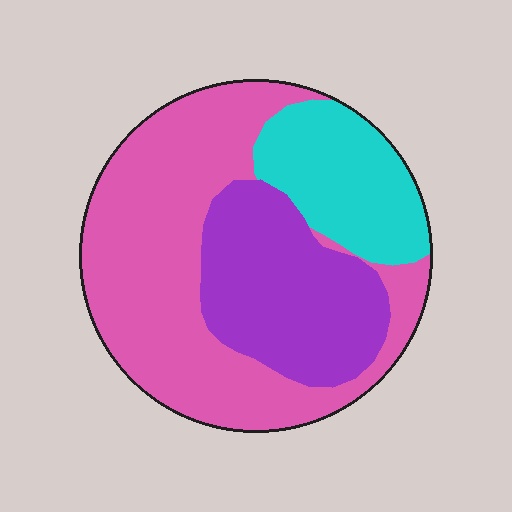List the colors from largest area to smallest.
From largest to smallest: pink, purple, cyan.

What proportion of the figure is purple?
Purple takes up about one quarter (1/4) of the figure.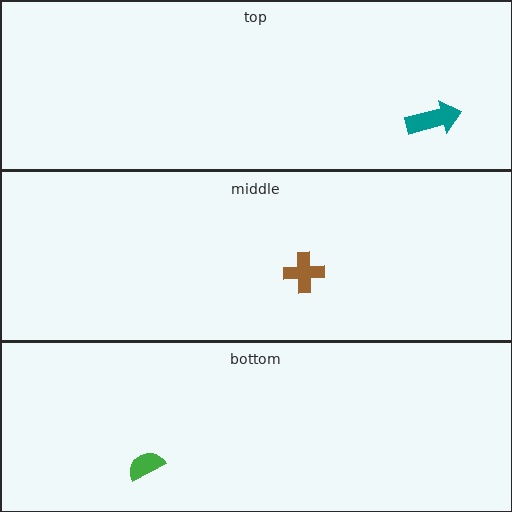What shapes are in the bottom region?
The green semicircle.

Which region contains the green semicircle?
The bottom region.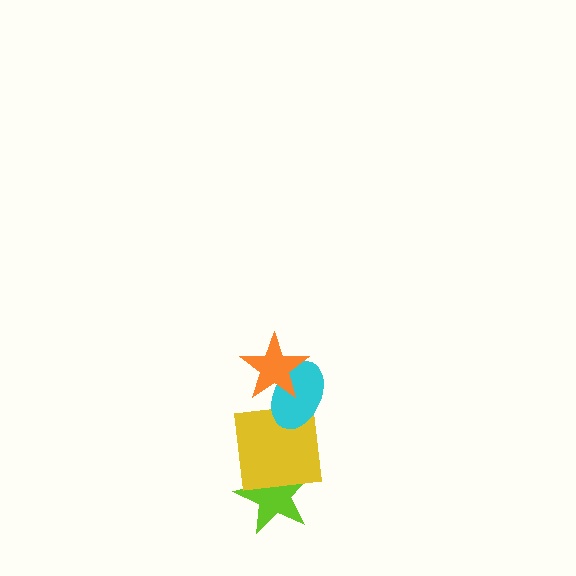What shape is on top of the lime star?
The yellow square is on top of the lime star.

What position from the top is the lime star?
The lime star is 4th from the top.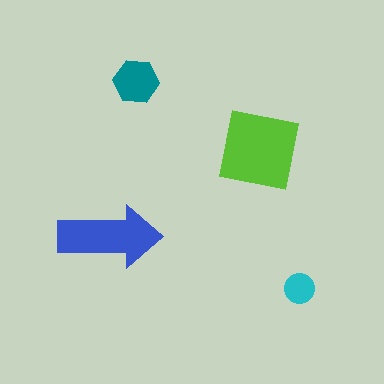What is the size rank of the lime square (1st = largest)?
1st.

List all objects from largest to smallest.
The lime square, the blue arrow, the teal hexagon, the cyan circle.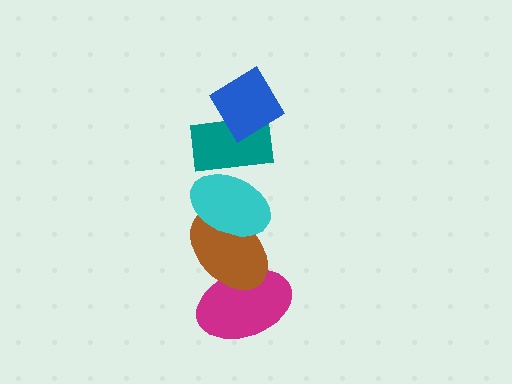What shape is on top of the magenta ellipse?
The brown ellipse is on top of the magenta ellipse.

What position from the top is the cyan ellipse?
The cyan ellipse is 3rd from the top.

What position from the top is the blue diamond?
The blue diamond is 1st from the top.